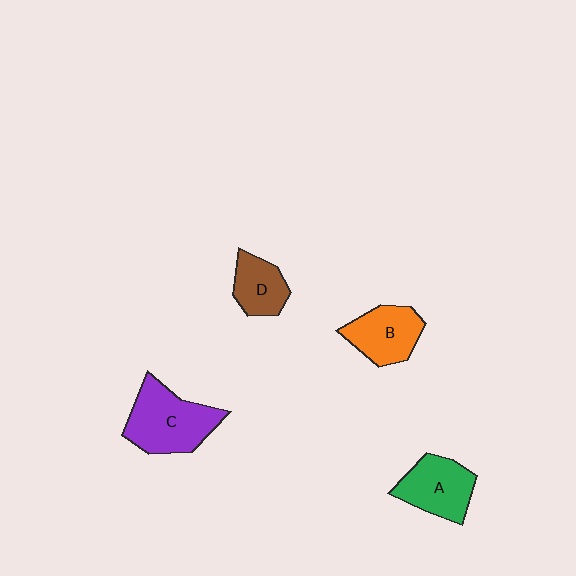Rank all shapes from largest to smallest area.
From largest to smallest: C (purple), A (green), B (orange), D (brown).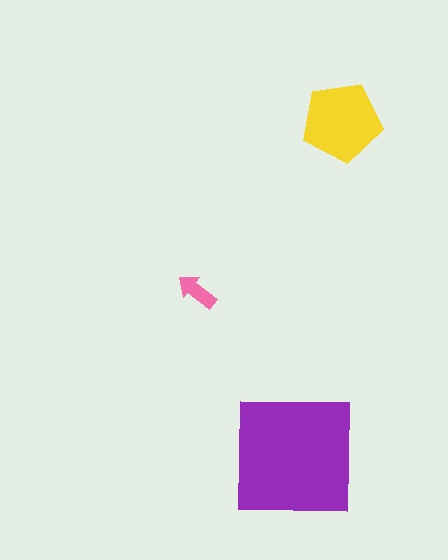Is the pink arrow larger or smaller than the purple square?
Smaller.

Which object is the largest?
The purple square.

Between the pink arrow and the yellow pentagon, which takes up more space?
The yellow pentagon.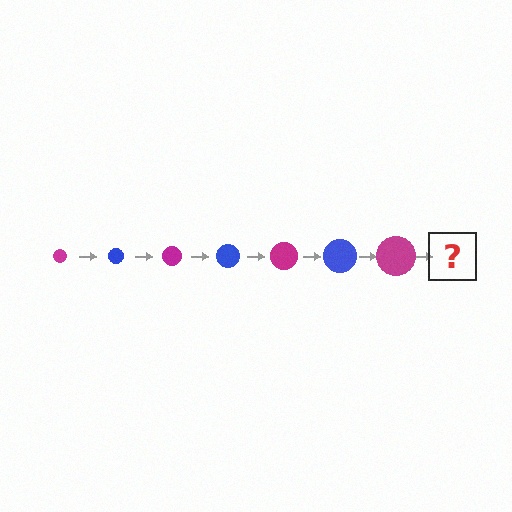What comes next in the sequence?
The next element should be a blue circle, larger than the previous one.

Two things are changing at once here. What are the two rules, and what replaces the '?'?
The two rules are that the circle grows larger each step and the color cycles through magenta and blue. The '?' should be a blue circle, larger than the previous one.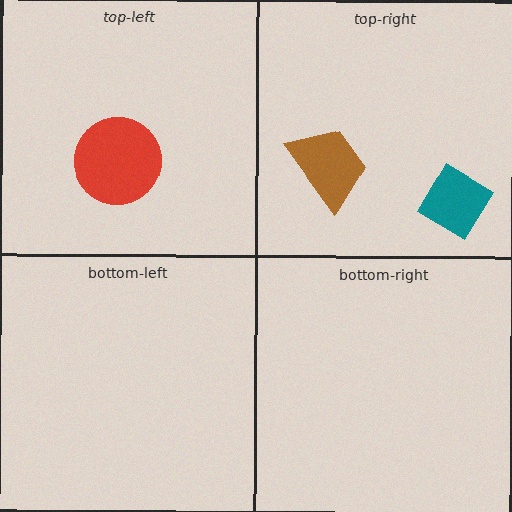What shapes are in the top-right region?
The brown trapezoid, the teal diamond.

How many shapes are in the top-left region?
2.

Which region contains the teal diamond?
The top-right region.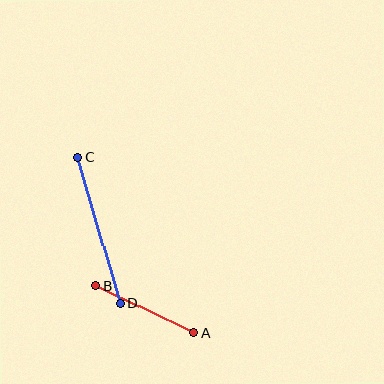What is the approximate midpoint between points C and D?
The midpoint is at approximately (99, 230) pixels.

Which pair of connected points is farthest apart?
Points C and D are farthest apart.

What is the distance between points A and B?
The distance is approximately 109 pixels.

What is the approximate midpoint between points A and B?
The midpoint is at approximately (145, 309) pixels.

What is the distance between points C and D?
The distance is approximately 152 pixels.